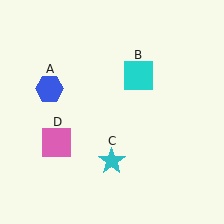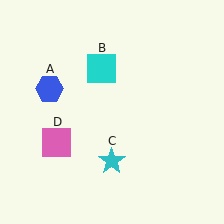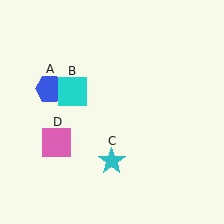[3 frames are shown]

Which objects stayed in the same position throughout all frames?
Blue hexagon (object A) and cyan star (object C) and pink square (object D) remained stationary.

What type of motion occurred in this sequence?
The cyan square (object B) rotated counterclockwise around the center of the scene.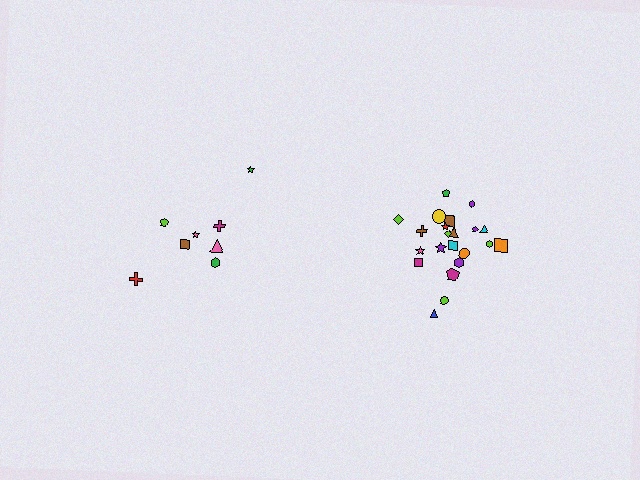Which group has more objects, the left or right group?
The right group.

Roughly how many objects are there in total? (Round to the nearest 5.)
Roughly 30 objects in total.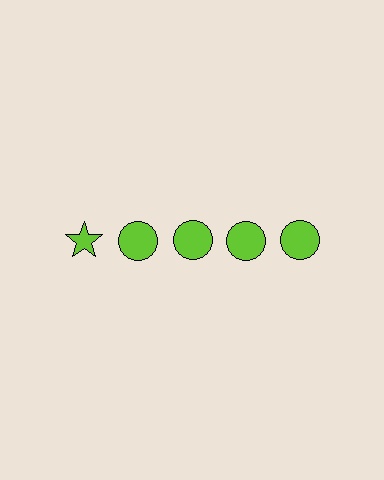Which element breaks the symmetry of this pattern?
The lime star in the top row, leftmost column breaks the symmetry. All other shapes are lime circles.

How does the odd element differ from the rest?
It has a different shape: star instead of circle.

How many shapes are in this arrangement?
There are 5 shapes arranged in a grid pattern.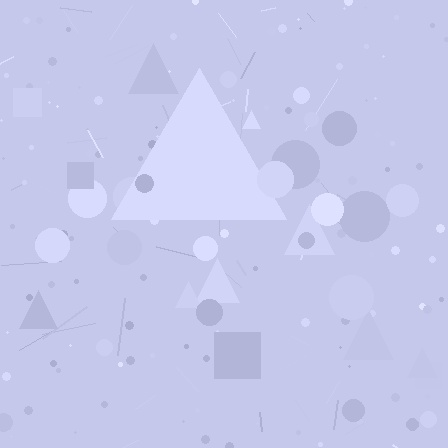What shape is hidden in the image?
A triangle is hidden in the image.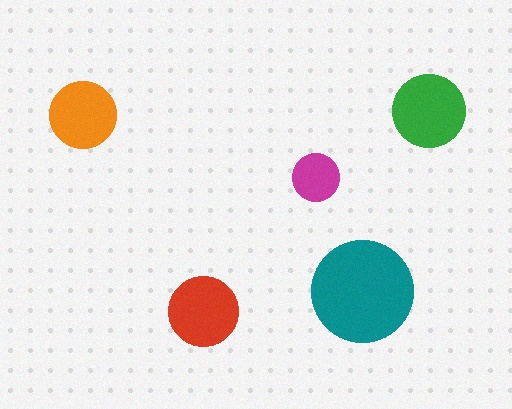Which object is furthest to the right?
The green circle is rightmost.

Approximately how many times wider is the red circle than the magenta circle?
About 1.5 times wider.